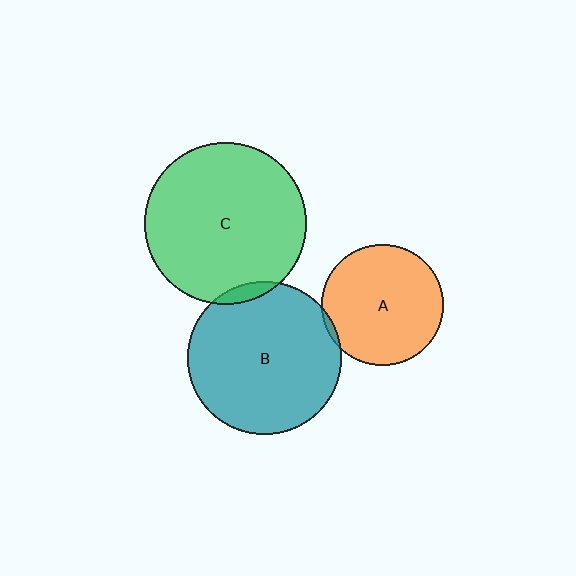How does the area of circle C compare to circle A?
Approximately 1.8 times.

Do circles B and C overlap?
Yes.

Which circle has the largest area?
Circle C (green).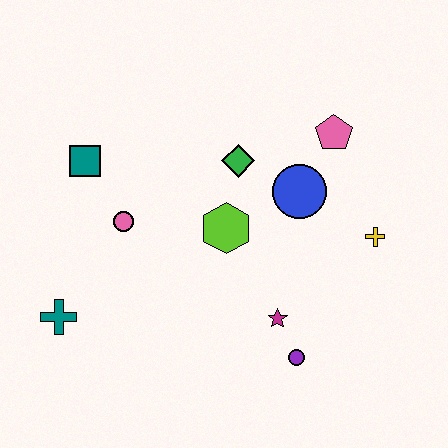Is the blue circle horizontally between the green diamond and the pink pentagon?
Yes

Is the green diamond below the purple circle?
No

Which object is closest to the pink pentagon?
The blue circle is closest to the pink pentagon.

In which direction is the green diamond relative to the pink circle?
The green diamond is to the right of the pink circle.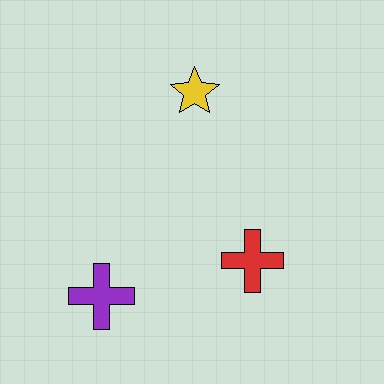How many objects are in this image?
There are 3 objects.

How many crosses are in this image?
There are 2 crosses.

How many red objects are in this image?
There is 1 red object.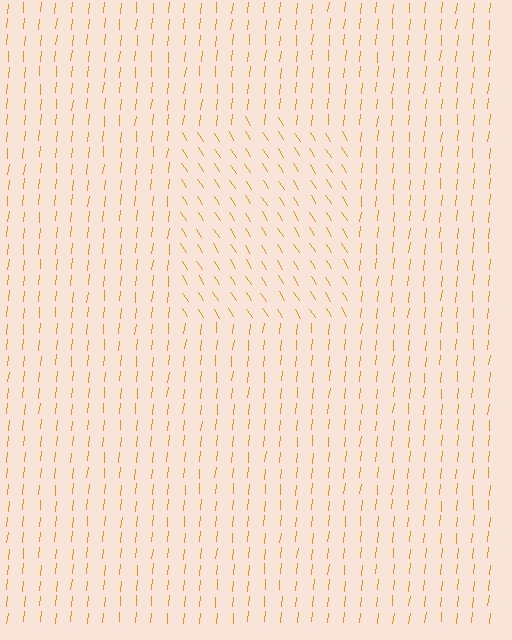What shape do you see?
I see a rectangle.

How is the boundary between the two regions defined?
The boundary is defined purely by a change in line orientation (approximately 38 degrees difference). All lines are the same color and thickness.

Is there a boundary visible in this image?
Yes, there is a texture boundary formed by a change in line orientation.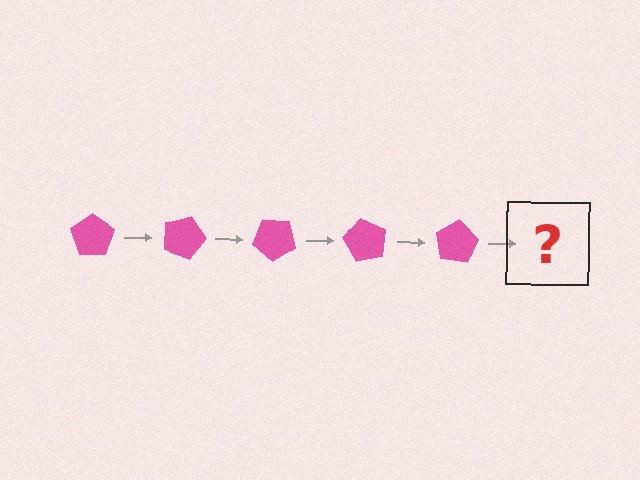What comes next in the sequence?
The next element should be a pink pentagon rotated 100 degrees.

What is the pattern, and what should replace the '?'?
The pattern is that the pentagon rotates 20 degrees each step. The '?' should be a pink pentagon rotated 100 degrees.